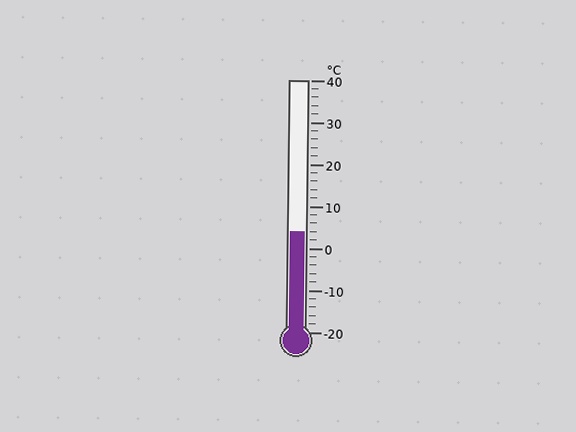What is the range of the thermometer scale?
The thermometer scale ranges from -20°C to 40°C.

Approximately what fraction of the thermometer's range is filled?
The thermometer is filled to approximately 40% of its range.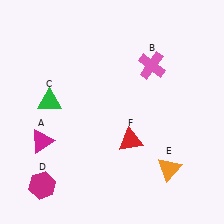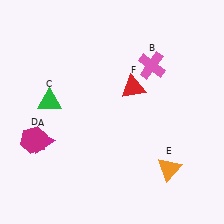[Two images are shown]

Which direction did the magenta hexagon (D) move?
The magenta hexagon (D) moved up.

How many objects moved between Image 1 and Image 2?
2 objects moved between the two images.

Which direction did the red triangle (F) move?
The red triangle (F) moved up.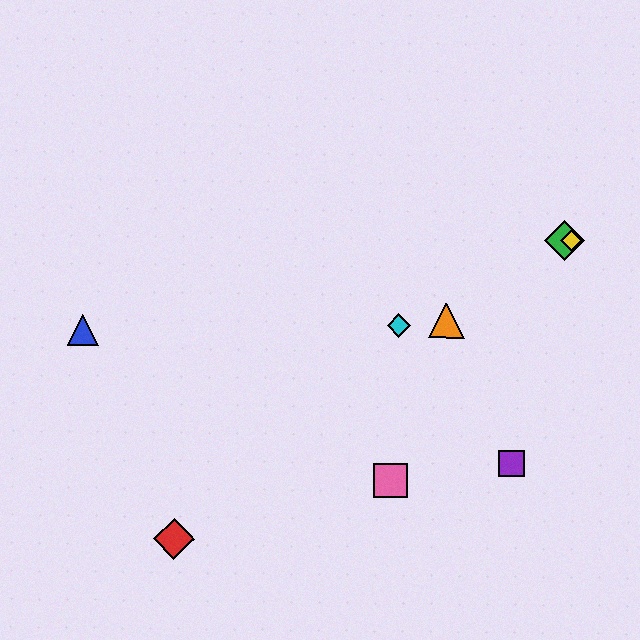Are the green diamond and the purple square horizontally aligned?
No, the green diamond is at y≈241 and the purple square is at y≈464.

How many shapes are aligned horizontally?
2 shapes (the green diamond, the yellow diamond) are aligned horizontally.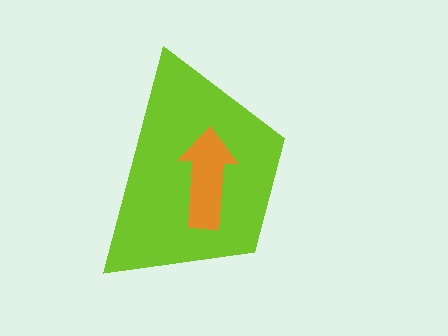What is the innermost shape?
The orange arrow.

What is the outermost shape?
The lime trapezoid.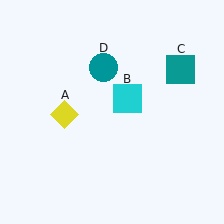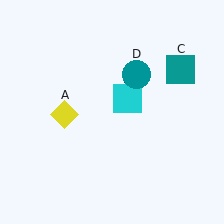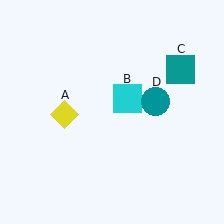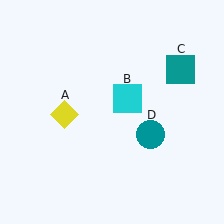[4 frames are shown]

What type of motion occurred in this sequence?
The teal circle (object D) rotated clockwise around the center of the scene.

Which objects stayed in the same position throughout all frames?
Yellow diamond (object A) and cyan square (object B) and teal square (object C) remained stationary.